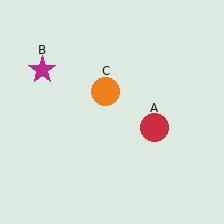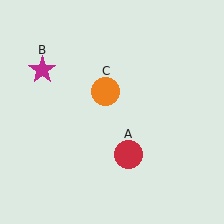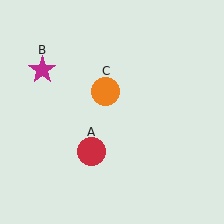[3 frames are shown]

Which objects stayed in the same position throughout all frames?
Magenta star (object B) and orange circle (object C) remained stationary.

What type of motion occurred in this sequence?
The red circle (object A) rotated clockwise around the center of the scene.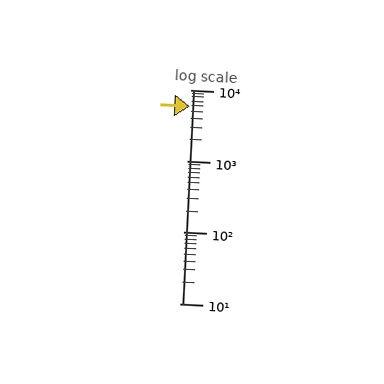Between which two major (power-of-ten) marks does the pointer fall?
The pointer is between 1000 and 10000.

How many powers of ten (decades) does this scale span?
The scale spans 3 decades, from 10 to 10000.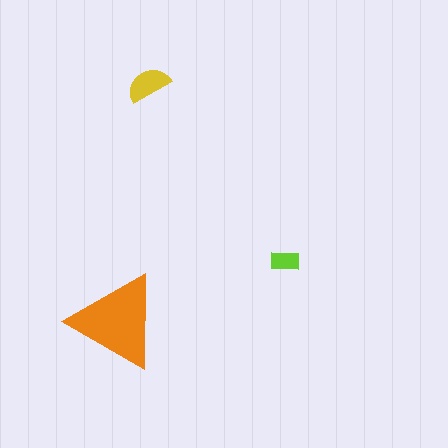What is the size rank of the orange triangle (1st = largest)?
1st.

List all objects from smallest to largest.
The lime rectangle, the yellow semicircle, the orange triangle.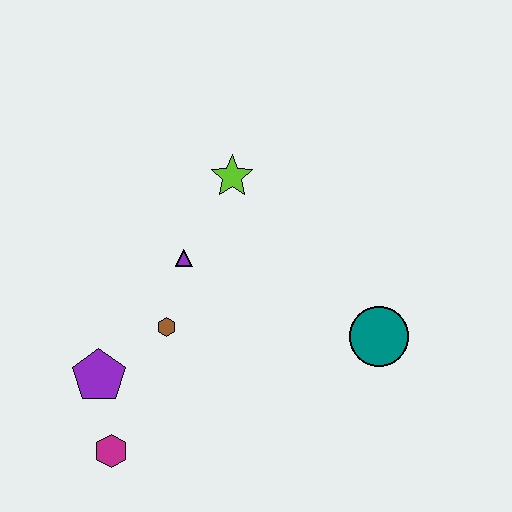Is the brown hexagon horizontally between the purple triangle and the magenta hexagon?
Yes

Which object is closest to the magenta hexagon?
The purple pentagon is closest to the magenta hexagon.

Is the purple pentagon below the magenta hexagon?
No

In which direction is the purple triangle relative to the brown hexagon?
The purple triangle is above the brown hexagon.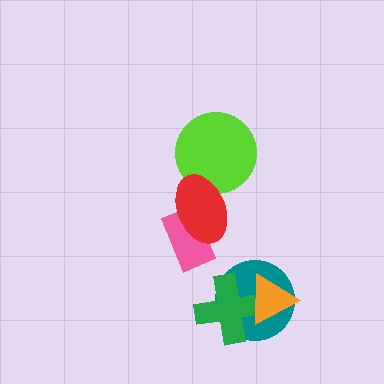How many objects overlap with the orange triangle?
2 objects overlap with the orange triangle.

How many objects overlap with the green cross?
2 objects overlap with the green cross.